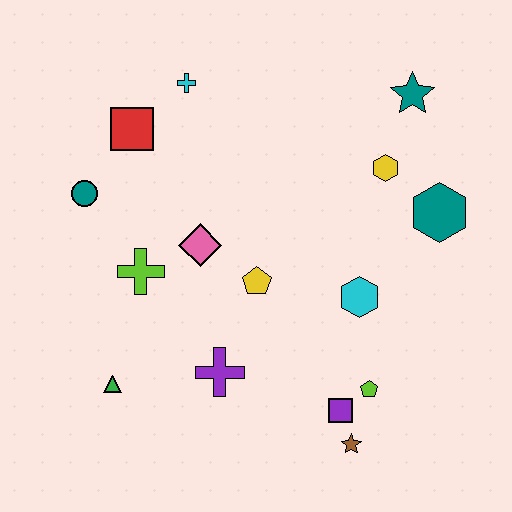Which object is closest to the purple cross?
The yellow pentagon is closest to the purple cross.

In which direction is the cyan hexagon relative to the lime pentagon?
The cyan hexagon is above the lime pentagon.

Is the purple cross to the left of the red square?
No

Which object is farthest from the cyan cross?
The brown star is farthest from the cyan cross.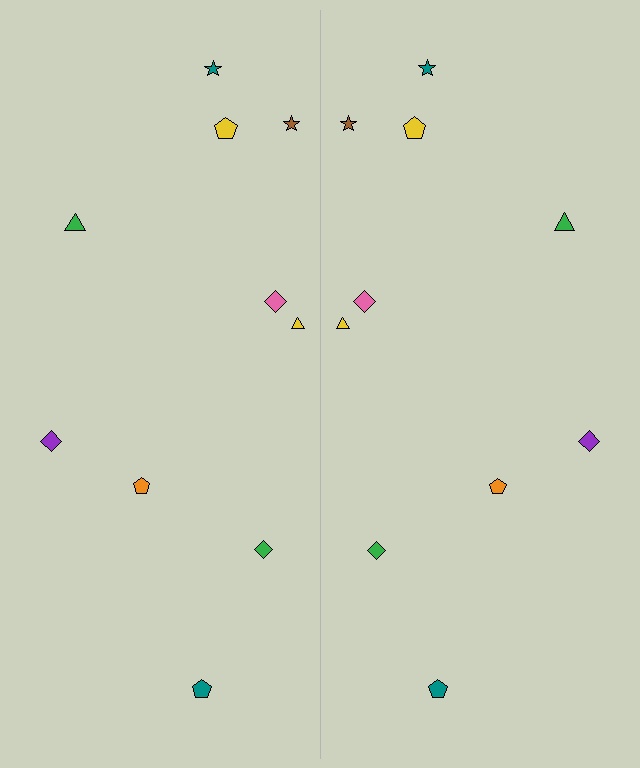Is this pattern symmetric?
Yes, this pattern has bilateral (reflection) symmetry.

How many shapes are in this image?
There are 20 shapes in this image.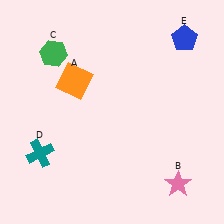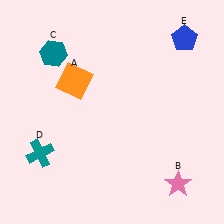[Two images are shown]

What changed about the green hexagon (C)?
In Image 1, C is green. In Image 2, it changed to teal.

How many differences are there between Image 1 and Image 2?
There is 1 difference between the two images.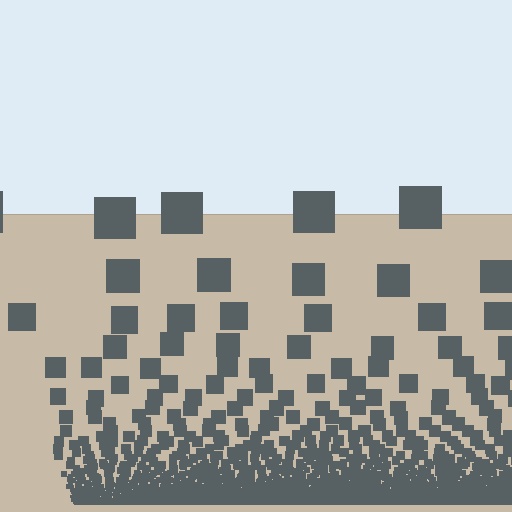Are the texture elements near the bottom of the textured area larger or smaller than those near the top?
Smaller. The gradient is inverted — elements near the bottom are smaller and denser.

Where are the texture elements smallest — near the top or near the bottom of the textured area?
Near the bottom.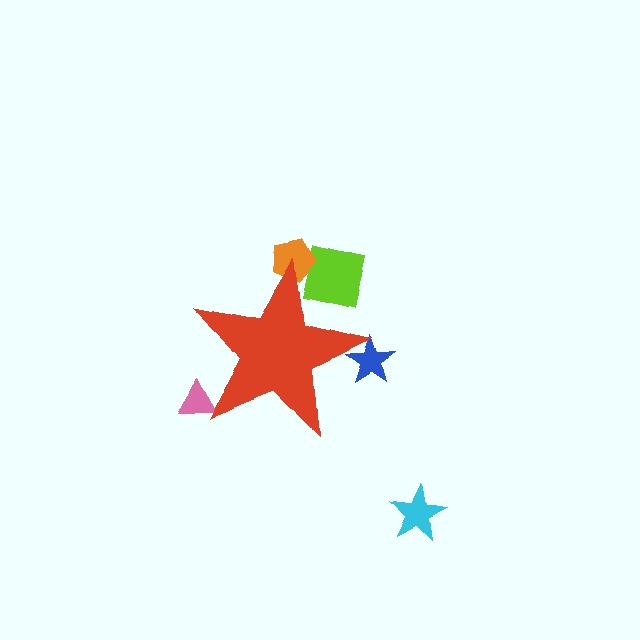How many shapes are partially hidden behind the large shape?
4 shapes are partially hidden.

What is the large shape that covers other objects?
A red star.